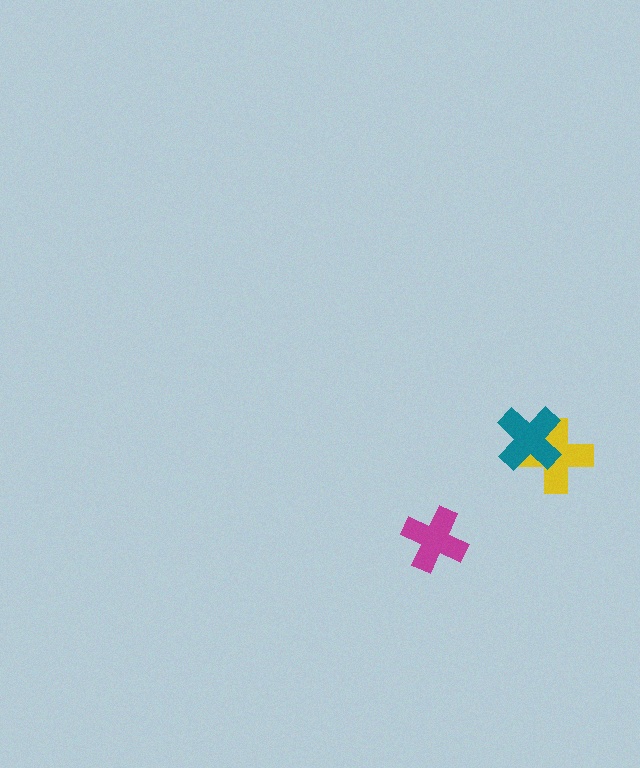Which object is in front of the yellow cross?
The teal cross is in front of the yellow cross.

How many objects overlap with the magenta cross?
0 objects overlap with the magenta cross.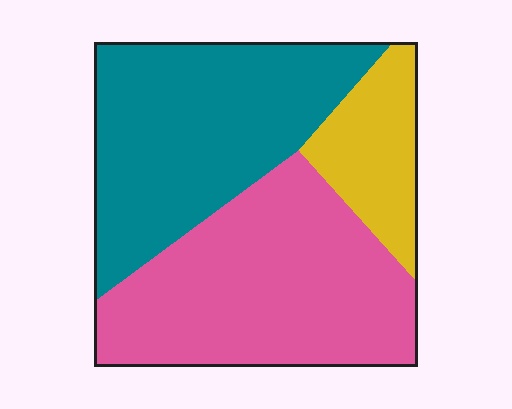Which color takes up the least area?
Yellow, at roughly 15%.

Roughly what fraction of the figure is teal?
Teal takes up about two fifths (2/5) of the figure.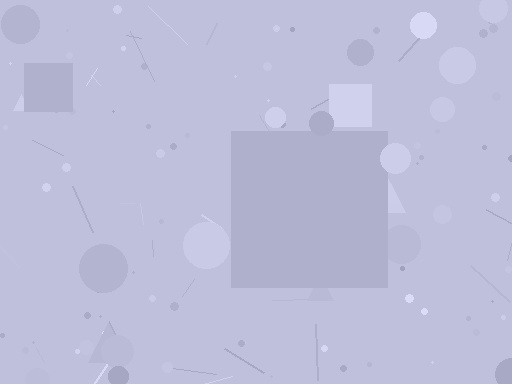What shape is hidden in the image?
A square is hidden in the image.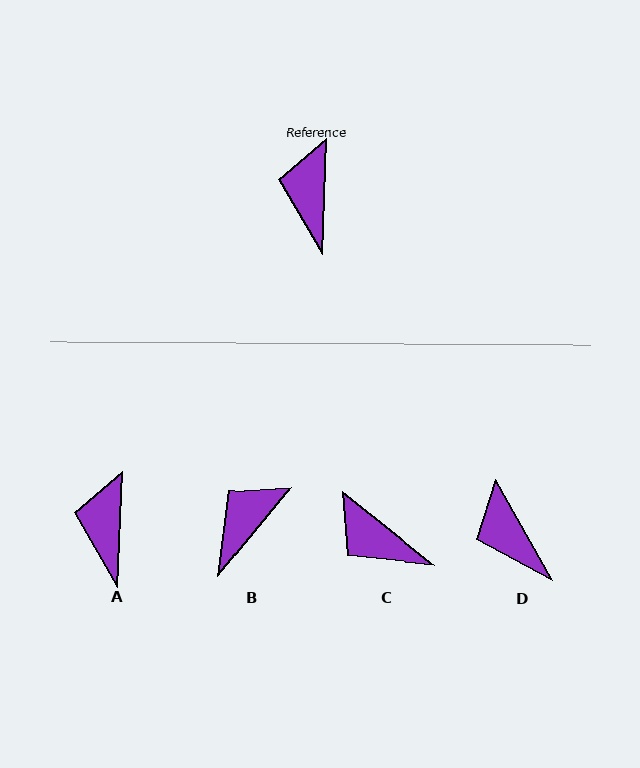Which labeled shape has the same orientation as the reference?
A.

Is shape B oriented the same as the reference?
No, it is off by about 37 degrees.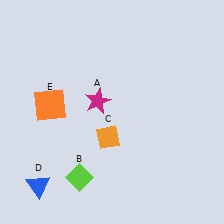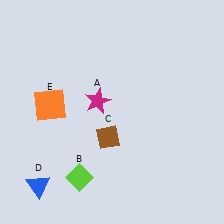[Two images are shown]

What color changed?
The diamond (C) changed from orange in Image 1 to brown in Image 2.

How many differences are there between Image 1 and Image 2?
There is 1 difference between the two images.